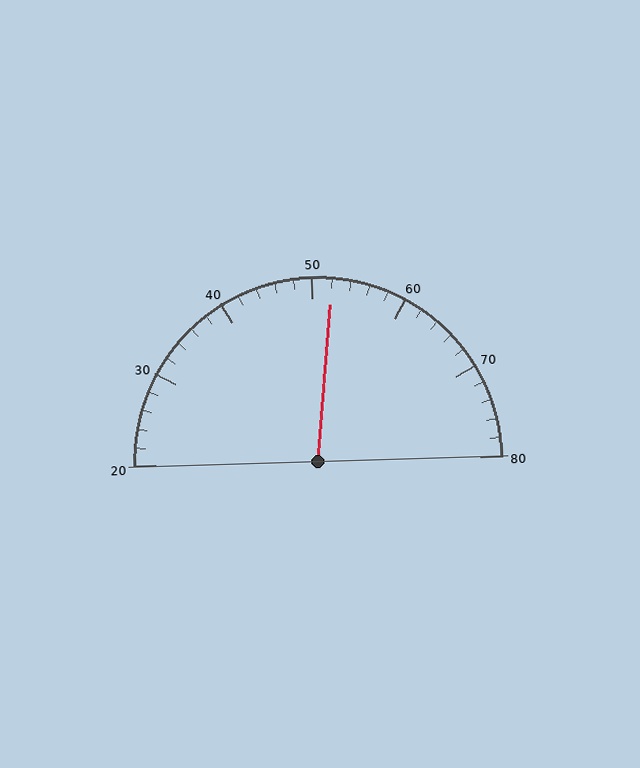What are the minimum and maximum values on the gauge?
The gauge ranges from 20 to 80.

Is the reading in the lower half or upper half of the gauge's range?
The reading is in the upper half of the range (20 to 80).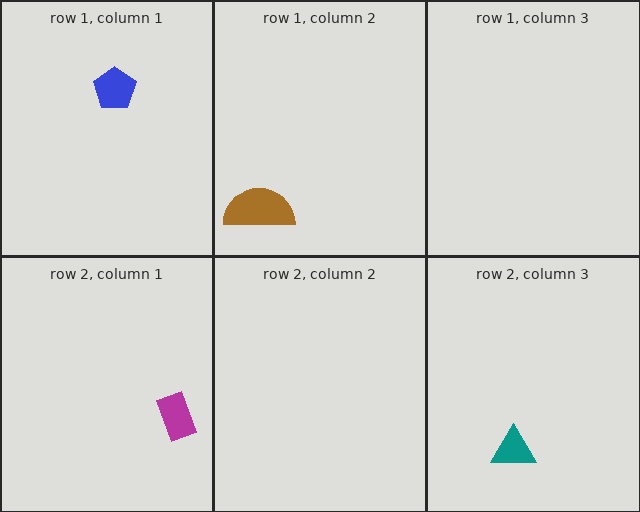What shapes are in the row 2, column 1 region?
The magenta rectangle.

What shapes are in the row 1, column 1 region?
The blue pentagon.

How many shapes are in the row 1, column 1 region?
1.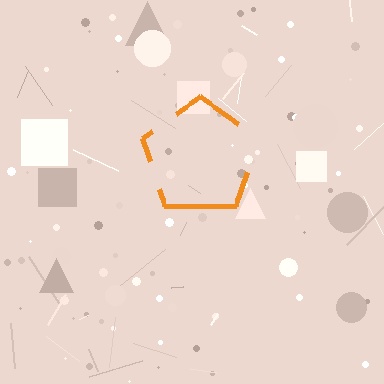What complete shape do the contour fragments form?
The contour fragments form a pentagon.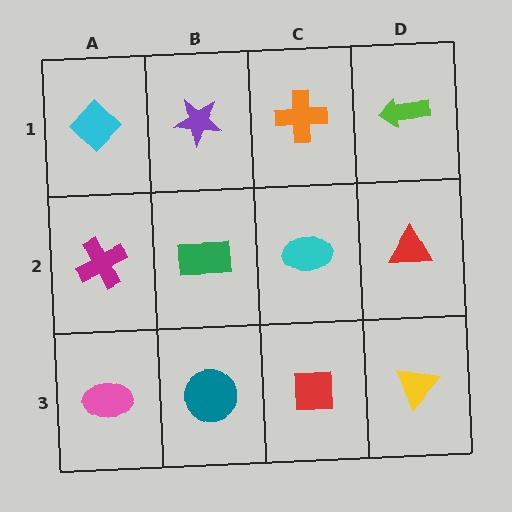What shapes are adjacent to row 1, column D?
A red triangle (row 2, column D), an orange cross (row 1, column C).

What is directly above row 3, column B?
A green rectangle.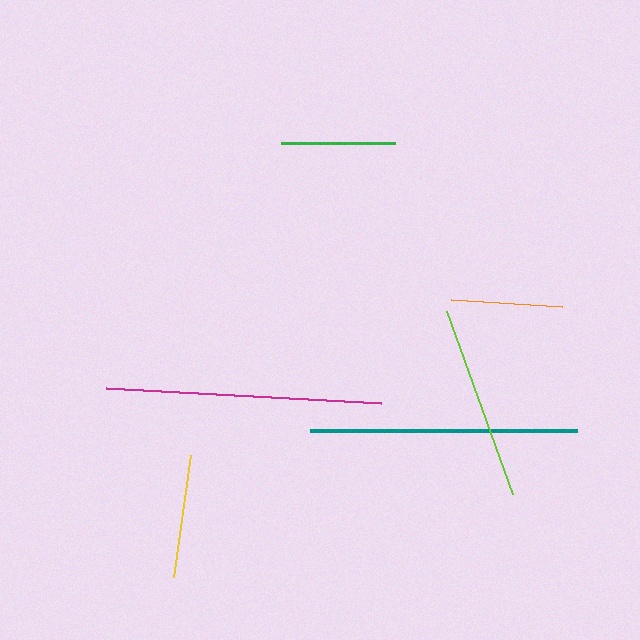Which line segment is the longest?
The magenta line is the longest at approximately 276 pixels.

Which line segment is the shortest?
The orange line is the shortest at approximately 112 pixels.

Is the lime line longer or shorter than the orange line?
The lime line is longer than the orange line.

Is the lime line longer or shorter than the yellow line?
The lime line is longer than the yellow line.